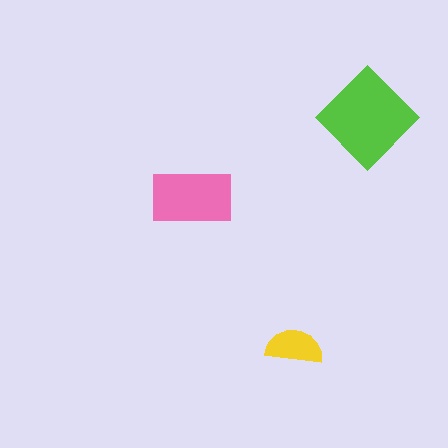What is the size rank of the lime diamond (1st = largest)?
1st.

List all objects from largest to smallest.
The lime diamond, the pink rectangle, the yellow semicircle.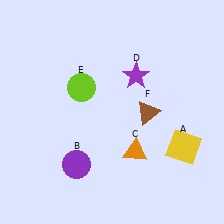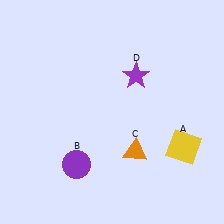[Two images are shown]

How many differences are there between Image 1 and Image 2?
There are 2 differences between the two images.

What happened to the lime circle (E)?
The lime circle (E) was removed in Image 2. It was in the top-left area of Image 1.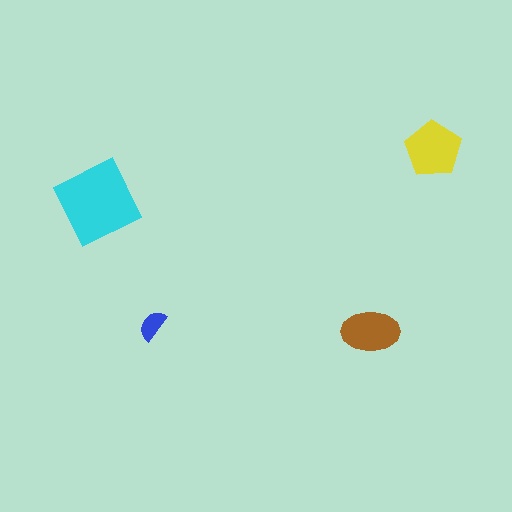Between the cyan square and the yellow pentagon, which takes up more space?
The cyan square.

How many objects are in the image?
There are 4 objects in the image.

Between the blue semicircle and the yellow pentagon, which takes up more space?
The yellow pentagon.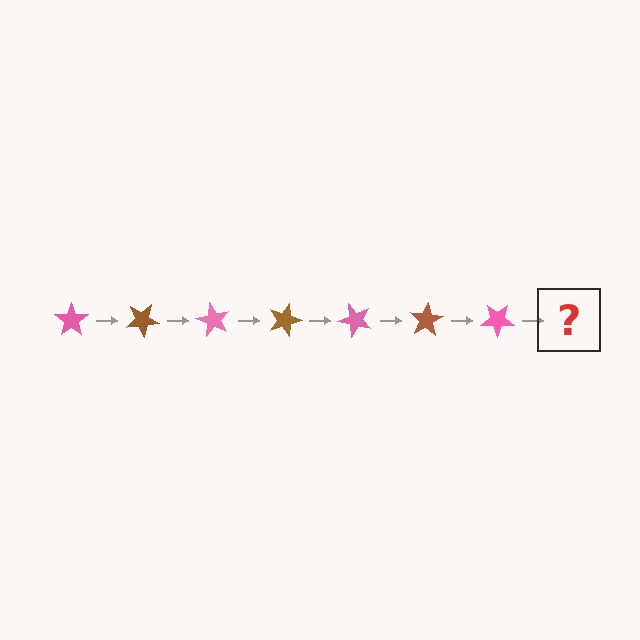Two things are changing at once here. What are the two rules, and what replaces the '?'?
The two rules are that it rotates 30 degrees each step and the color cycles through pink and brown. The '?' should be a brown star, rotated 210 degrees from the start.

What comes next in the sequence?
The next element should be a brown star, rotated 210 degrees from the start.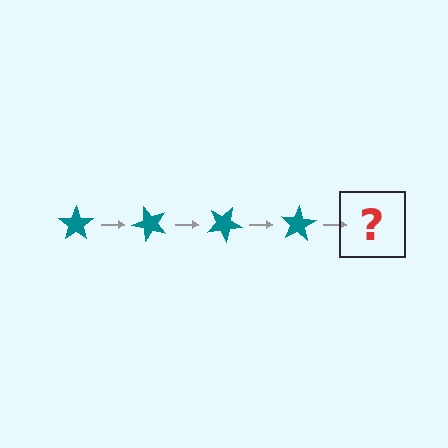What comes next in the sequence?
The next element should be a teal star rotated 200 degrees.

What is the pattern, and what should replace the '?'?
The pattern is that the star rotates 50 degrees each step. The '?' should be a teal star rotated 200 degrees.